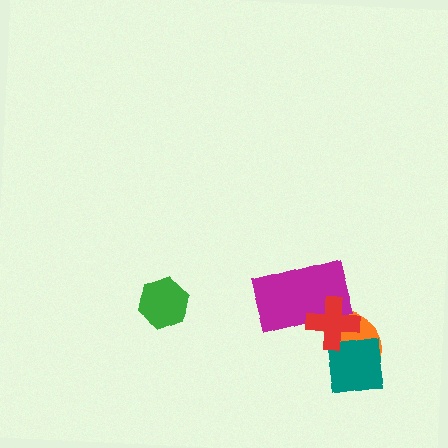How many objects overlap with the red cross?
2 objects overlap with the red cross.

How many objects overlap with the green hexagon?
0 objects overlap with the green hexagon.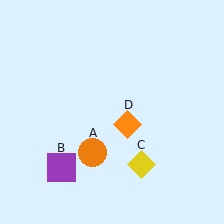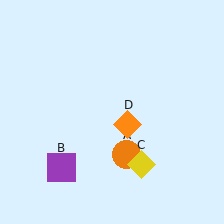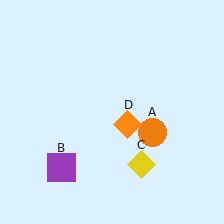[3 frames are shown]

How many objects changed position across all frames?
1 object changed position: orange circle (object A).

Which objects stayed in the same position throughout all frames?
Purple square (object B) and yellow diamond (object C) and orange diamond (object D) remained stationary.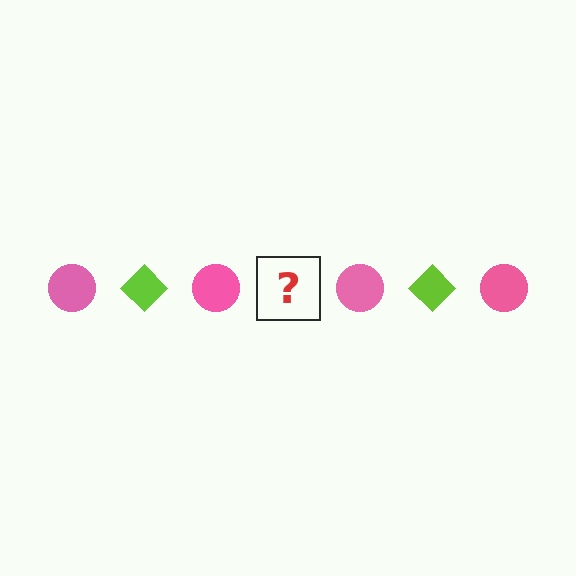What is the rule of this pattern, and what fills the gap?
The rule is that the pattern alternates between pink circle and lime diamond. The gap should be filled with a lime diamond.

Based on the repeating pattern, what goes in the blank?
The blank should be a lime diamond.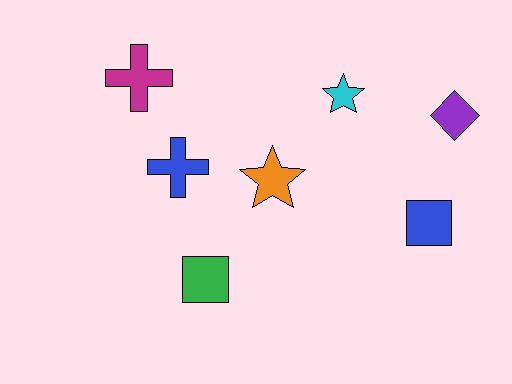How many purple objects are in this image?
There is 1 purple object.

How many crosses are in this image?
There are 2 crosses.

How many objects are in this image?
There are 7 objects.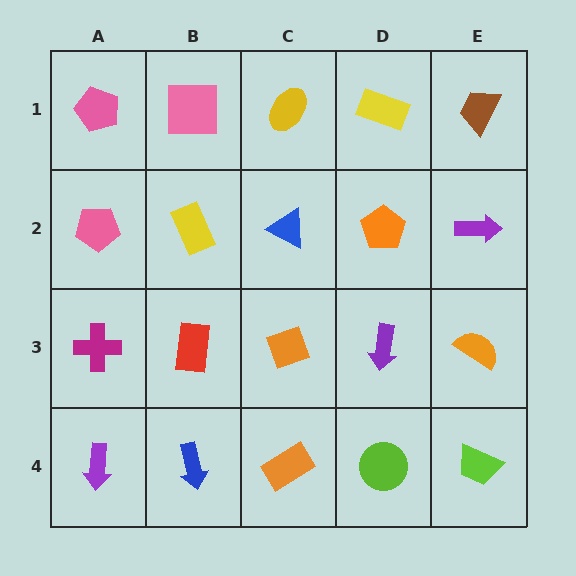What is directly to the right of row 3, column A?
A red rectangle.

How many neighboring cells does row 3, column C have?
4.